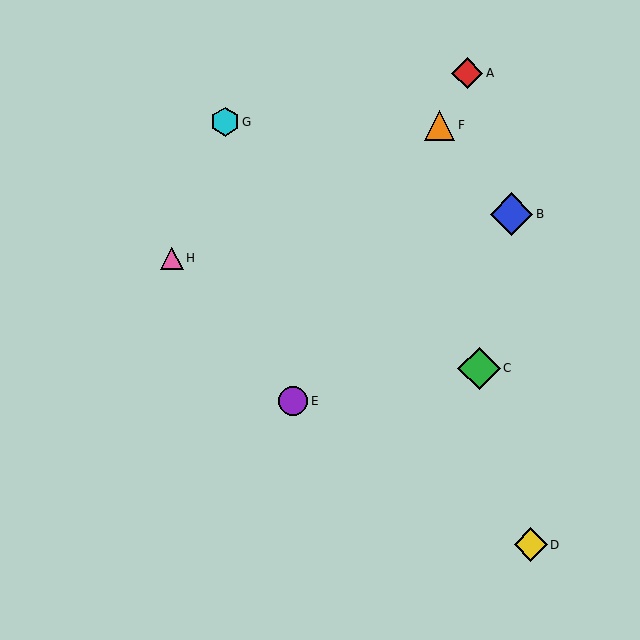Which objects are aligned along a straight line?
Objects A, E, F are aligned along a straight line.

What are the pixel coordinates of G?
Object G is at (225, 122).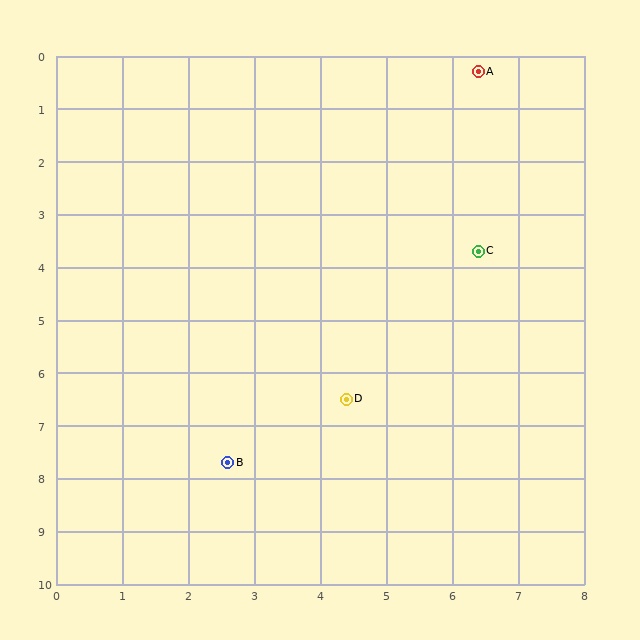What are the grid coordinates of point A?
Point A is at approximately (6.4, 0.3).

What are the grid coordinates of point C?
Point C is at approximately (6.4, 3.7).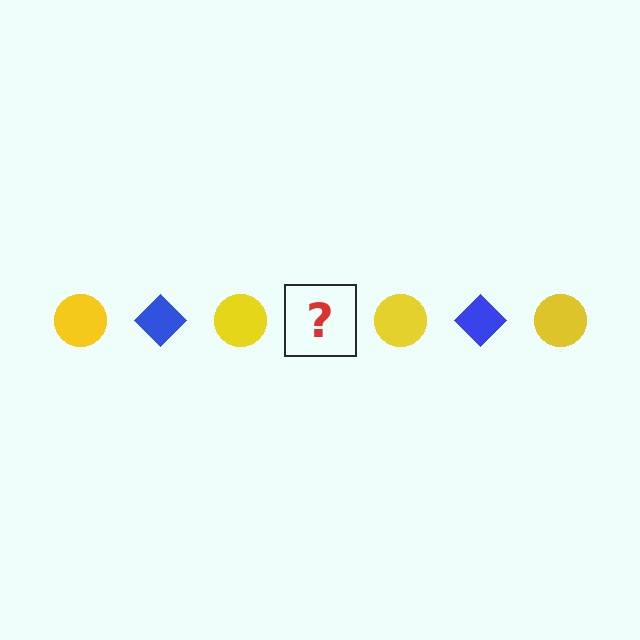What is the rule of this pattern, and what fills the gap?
The rule is that the pattern alternates between yellow circle and blue diamond. The gap should be filled with a blue diamond.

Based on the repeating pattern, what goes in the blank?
The blank should be a blue diamond.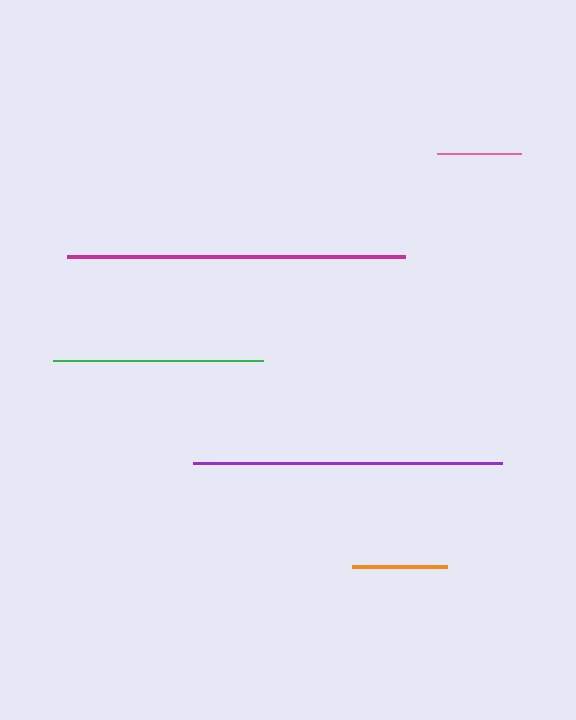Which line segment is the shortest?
The pink line is the shortest at approximately 84 pixels.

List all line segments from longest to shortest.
From longest to shortest: magenta, purple, green, orange, pink.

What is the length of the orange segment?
The orange segment is approximately 95 pixels long.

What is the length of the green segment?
The green segment is approximately 210 pixels long.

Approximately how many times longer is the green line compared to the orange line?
The green line is approximately 2.2 times the length of the orange line.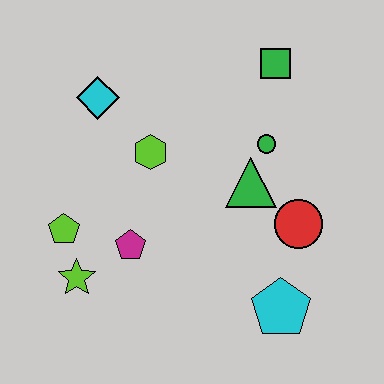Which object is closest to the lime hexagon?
The cyan diamond is closest to the lime hexagon.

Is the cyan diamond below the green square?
Yes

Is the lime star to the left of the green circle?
Yes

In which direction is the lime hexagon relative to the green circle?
The lime hexagon is to the left of the green circle.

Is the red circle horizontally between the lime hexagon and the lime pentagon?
No